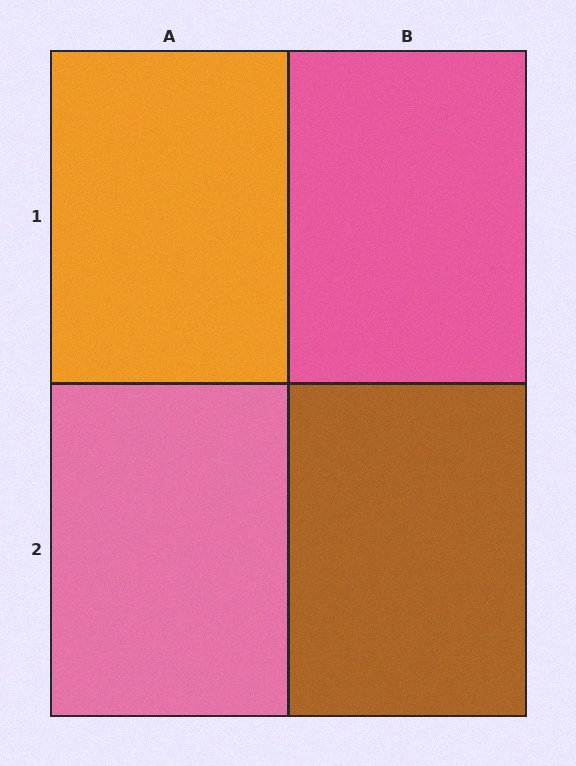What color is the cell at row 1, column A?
Orange.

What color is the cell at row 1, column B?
Pink.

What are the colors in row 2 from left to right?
Pink, brown.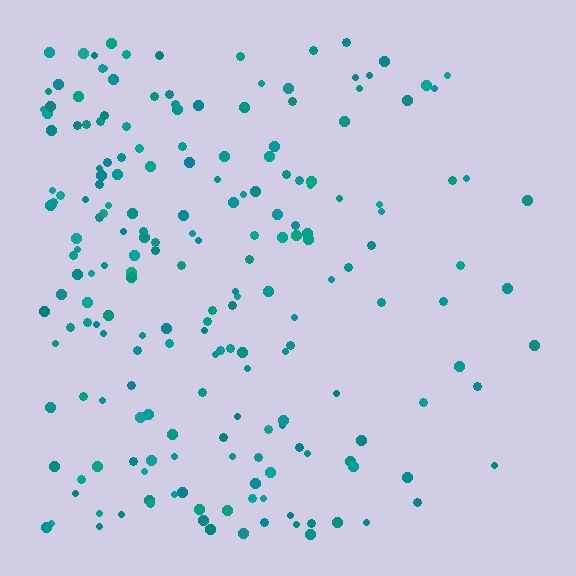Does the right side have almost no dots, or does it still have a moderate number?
Still a moderate number, just noticeably fewer than the left.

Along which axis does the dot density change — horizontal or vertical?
Horizontal.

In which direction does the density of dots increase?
From right to left, with the left side densest.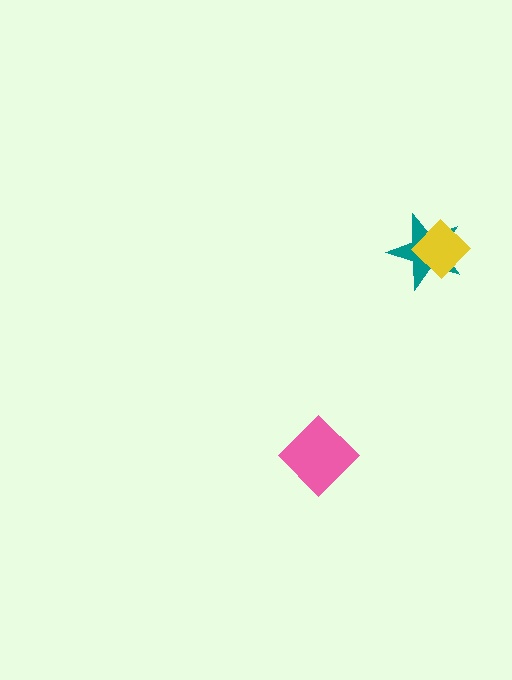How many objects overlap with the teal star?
1 object overlaps with the teal star.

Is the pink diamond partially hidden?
No, no other shape covers it.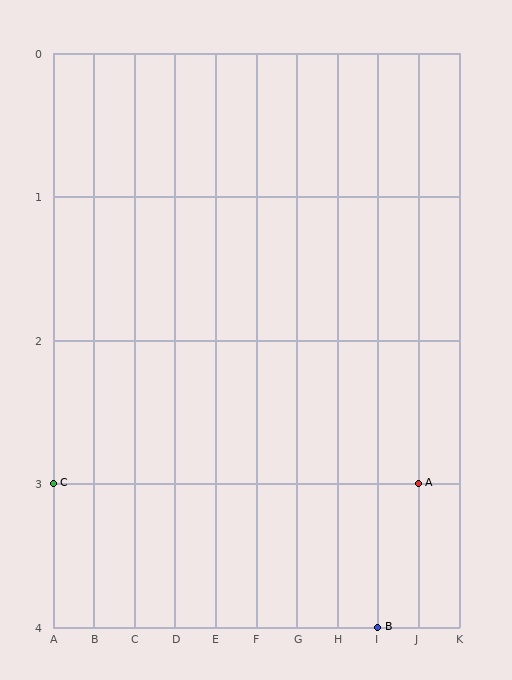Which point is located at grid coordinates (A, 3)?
Point C is at (A, 3).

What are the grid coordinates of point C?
Point C is at grid coordinates (A, 3).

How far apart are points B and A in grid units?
Points B and A are 1 column and 1 row apart (about 1.4 grid units diagonally).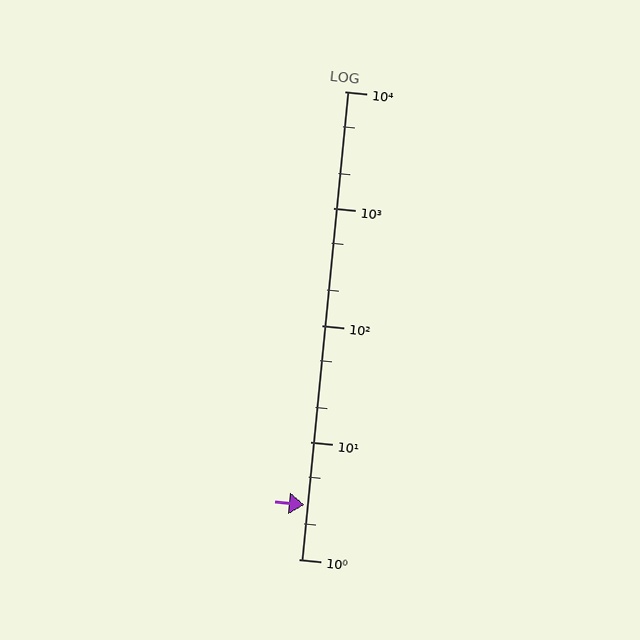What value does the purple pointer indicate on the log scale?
The pointer indicates approximately 2.9.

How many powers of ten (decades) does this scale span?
The scale spans 4 decades, from 1 to 10000.